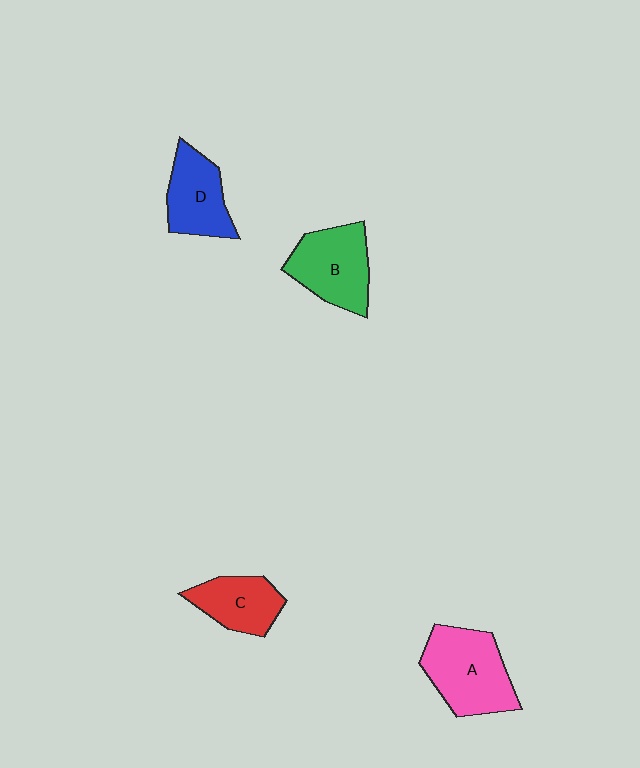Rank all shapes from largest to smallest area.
From largest to smallest: A (pink), B (green), D (blue), C (red).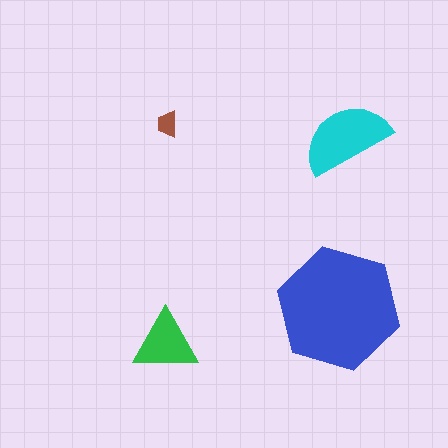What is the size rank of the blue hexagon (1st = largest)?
1st.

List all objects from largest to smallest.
The blue hexagon, the cyan semicircle, the green triangle, the brown trapezoid.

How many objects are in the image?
There are 4 objects in the image.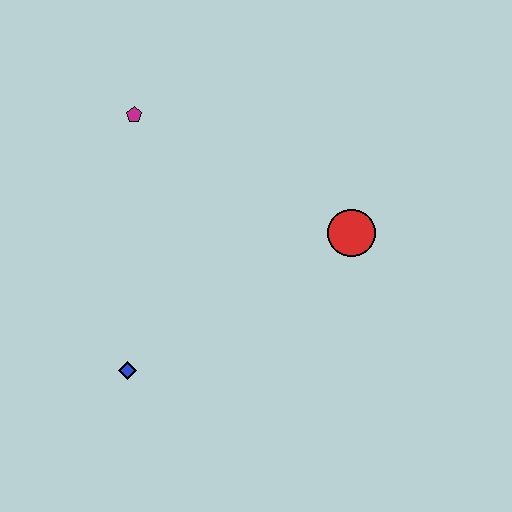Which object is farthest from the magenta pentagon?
The blue diamond is farthest from the magenta pentagon.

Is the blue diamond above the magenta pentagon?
No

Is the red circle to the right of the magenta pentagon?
Yes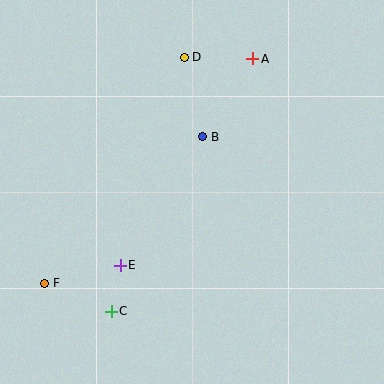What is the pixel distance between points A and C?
The distance between A and C is 290 pixels.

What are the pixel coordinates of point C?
Point C is at (111, 312).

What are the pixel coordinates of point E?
Point E is at (120, 265).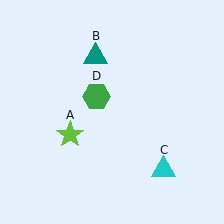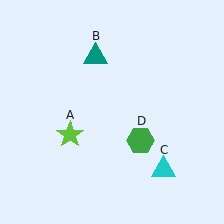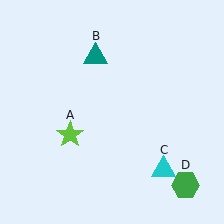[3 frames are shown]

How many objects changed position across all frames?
1 object changed position: green hexagon (object D).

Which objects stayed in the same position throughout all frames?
Lime star (object A) and teal triangle (object B) and cyan triangle (object C) remained stationary.